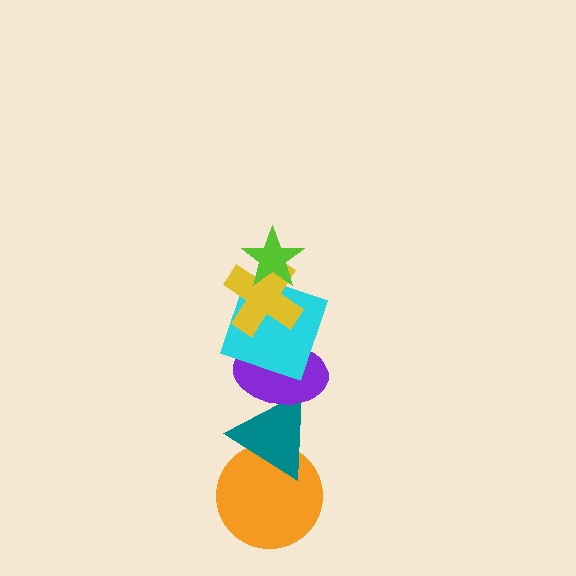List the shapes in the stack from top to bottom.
From top to bottom: the lime star, the yellow cross, the cyan square, the purple ellipse, the teal triangle, the orange circle.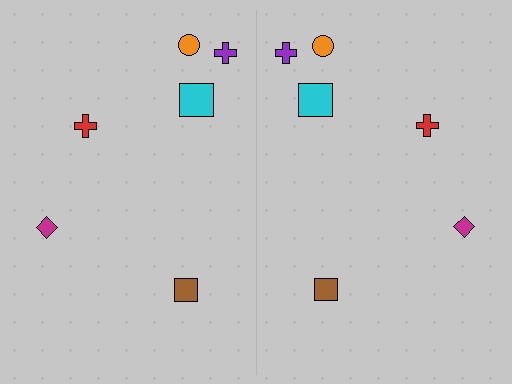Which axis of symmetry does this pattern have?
The pattern has a vertical axis of symmetry running through the center of the image.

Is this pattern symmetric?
Yes, this pattern has bilateral (reflection) symmetry.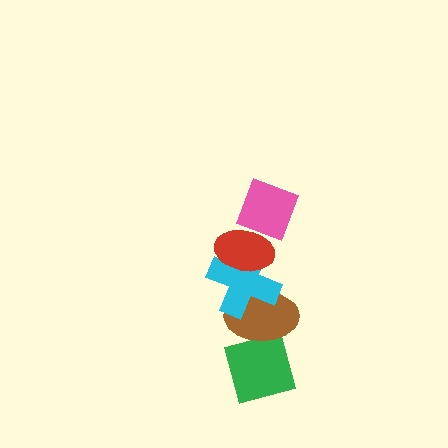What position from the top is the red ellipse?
The red ellipse is 2nd from the top.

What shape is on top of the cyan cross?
The red ellipse is on top of the cyan cross.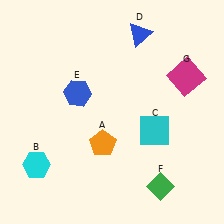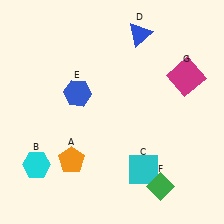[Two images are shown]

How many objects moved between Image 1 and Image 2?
2 objects moved between the two images.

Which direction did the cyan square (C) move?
The cyan square (C) moved down.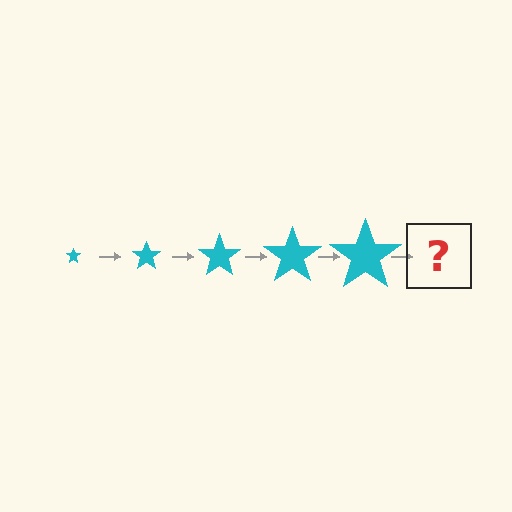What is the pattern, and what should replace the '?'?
The pattern is that the star gets progressively larger each step. The '?' should be a cyan star, larger than the previous one.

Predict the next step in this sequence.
The next step is a cyan star, larger than the previous one.